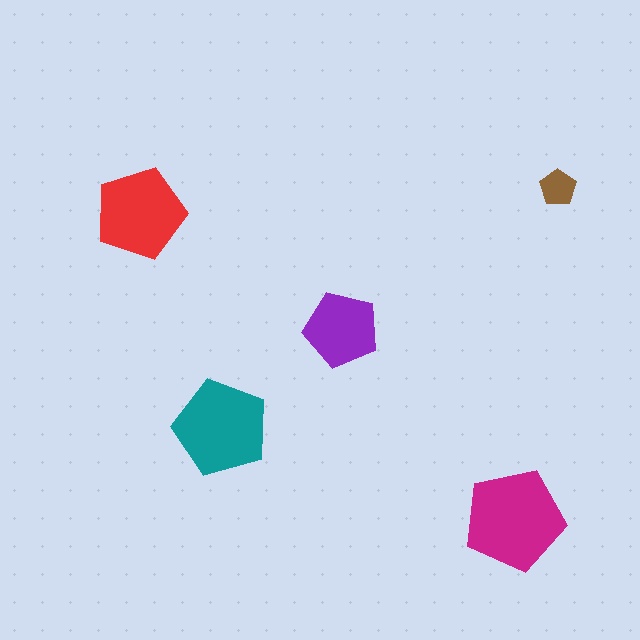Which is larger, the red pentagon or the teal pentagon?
The teal one.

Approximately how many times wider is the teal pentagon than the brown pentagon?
About 2.5 times wider.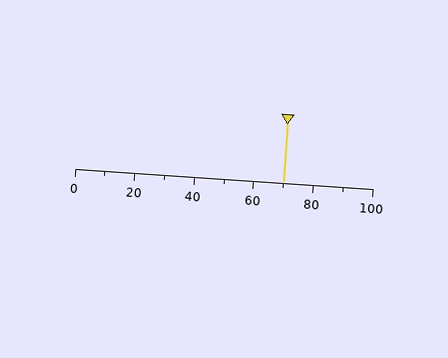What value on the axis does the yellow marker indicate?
The marker indicates approximately 70.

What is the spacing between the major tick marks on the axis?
The major ticks are spaced 20 apart.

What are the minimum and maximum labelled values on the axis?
The axis runs from 0 to 100.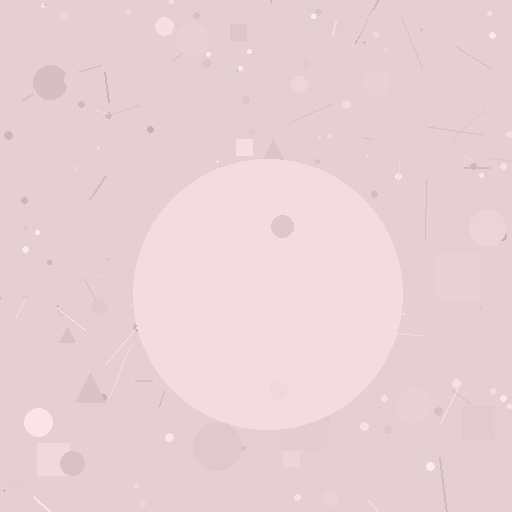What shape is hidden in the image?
A circle is hidden in the image.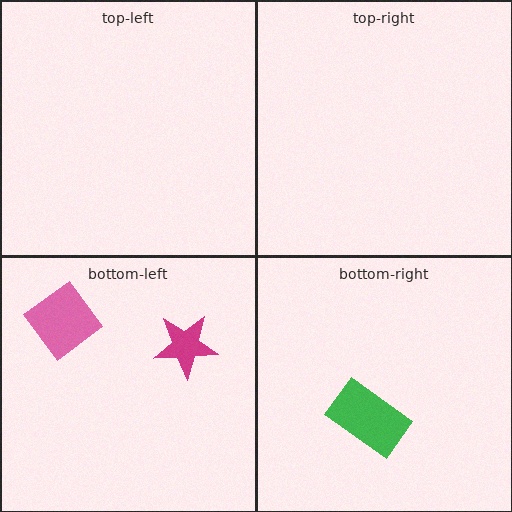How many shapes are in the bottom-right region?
1.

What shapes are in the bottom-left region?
The pink diamond, the magenta star.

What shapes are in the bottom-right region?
The green rectangle.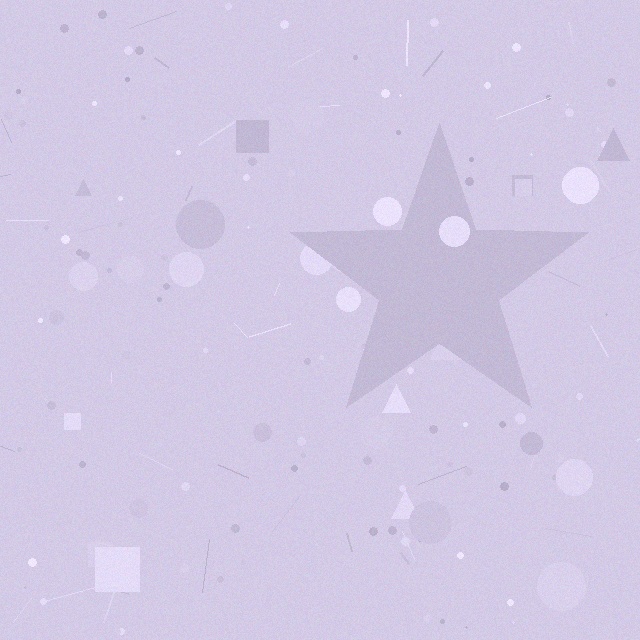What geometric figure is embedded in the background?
A star is embedded in the background.